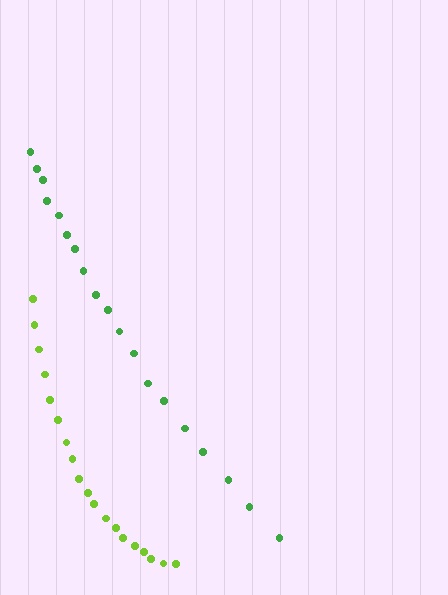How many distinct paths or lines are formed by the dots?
There are 2 distinct paths.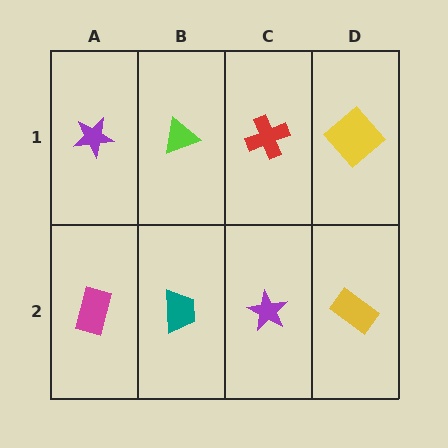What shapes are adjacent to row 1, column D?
A yellow rectangle (row 2, column D), a red cross (row 1, column C).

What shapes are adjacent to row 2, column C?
A red cross (row 1, column C), a teal trapezoid (row 2, column B), a yellow rectangle (row 2, column D).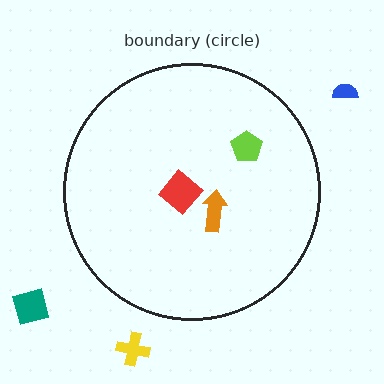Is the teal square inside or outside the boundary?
Outside.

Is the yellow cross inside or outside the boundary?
Outside.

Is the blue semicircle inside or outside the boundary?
Outside.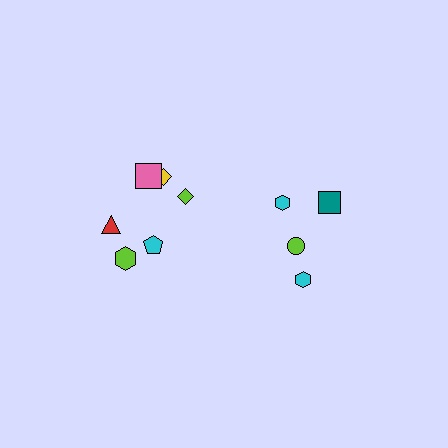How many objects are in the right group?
There are 4 objects.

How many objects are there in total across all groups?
There are 10 objects.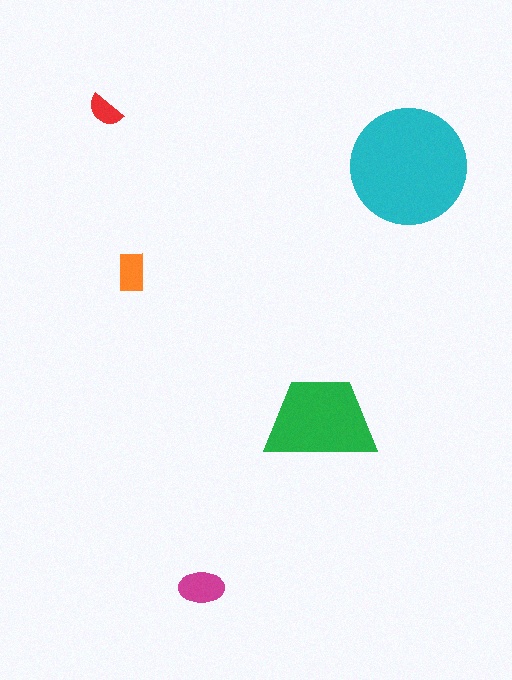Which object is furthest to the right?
The cyan circle is rightmost.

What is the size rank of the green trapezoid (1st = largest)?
2nd.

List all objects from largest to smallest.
The cyan circle, the green trapezoid, the magenta ellipse, the orange rectangle, the red semicircle.